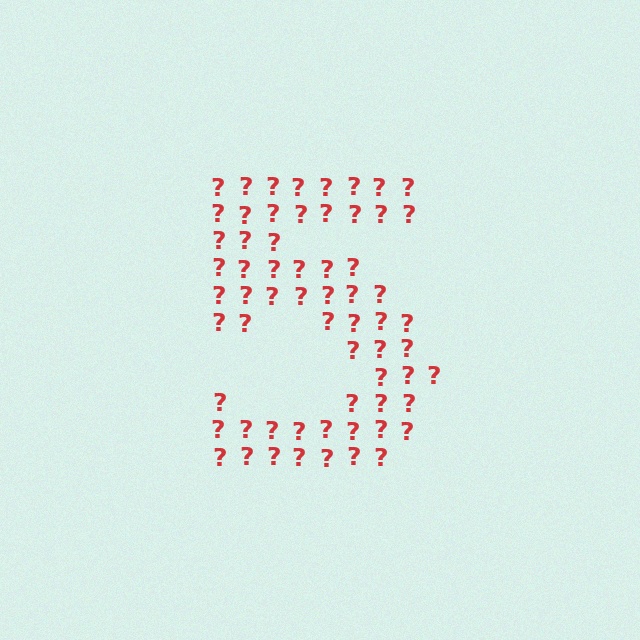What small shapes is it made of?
It is made of small question marks.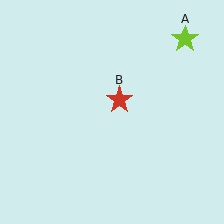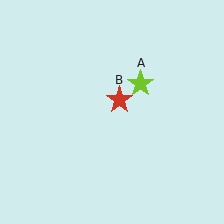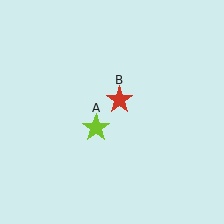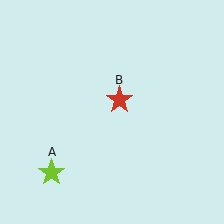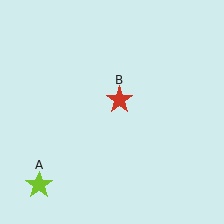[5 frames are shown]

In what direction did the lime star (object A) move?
The lime star (object A) moved down and to the left.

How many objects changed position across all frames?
1 object changed position: lime star (object A).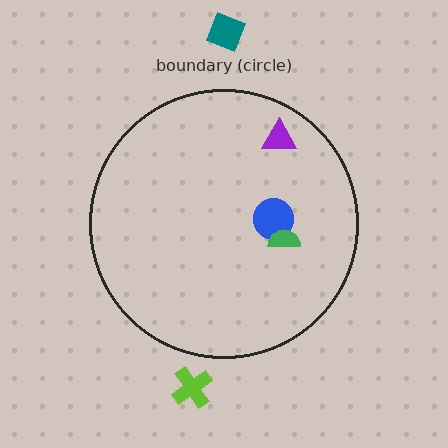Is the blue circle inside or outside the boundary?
Inside.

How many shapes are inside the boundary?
3 inside, 2 outside.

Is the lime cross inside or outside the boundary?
Outside.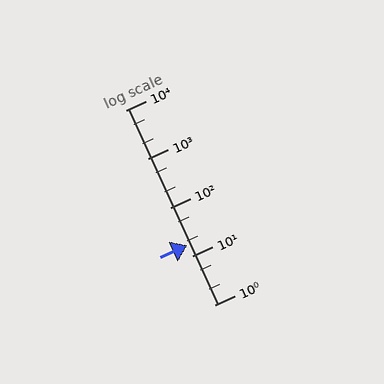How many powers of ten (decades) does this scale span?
The scale spans 4 decades, from 1 to 10000.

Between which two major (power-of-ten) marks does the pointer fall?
The pointer is between 10 and 100.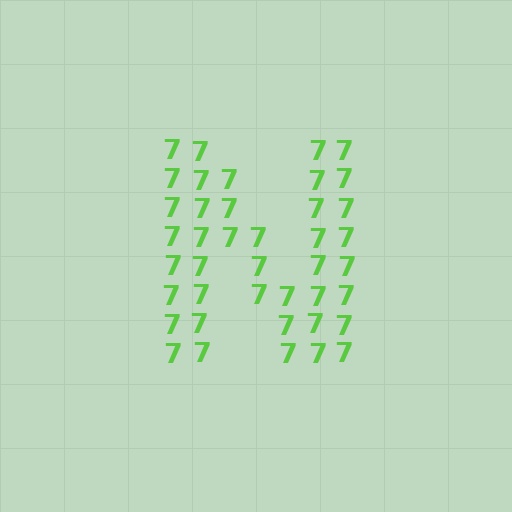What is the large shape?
The large shape is the letter N.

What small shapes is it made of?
It is made of small digit 7's.